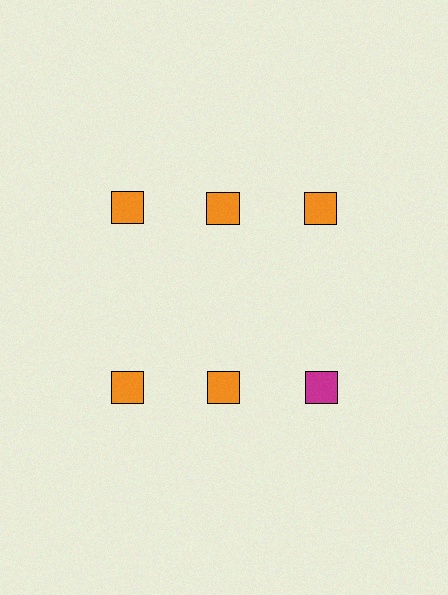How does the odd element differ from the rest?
It has a different color: magenta instead of orange.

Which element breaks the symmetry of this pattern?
The magenta square in the second row, center column breaks the symmetry. All other shapes are orange squares.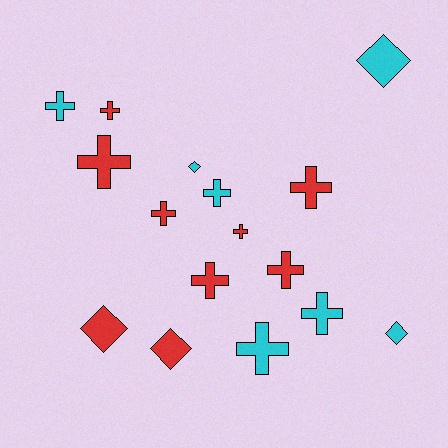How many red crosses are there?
There are 7 red crosses.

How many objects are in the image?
There are 16 objects.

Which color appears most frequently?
Red, with 9 objects.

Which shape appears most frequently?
Cross, with 11 objects.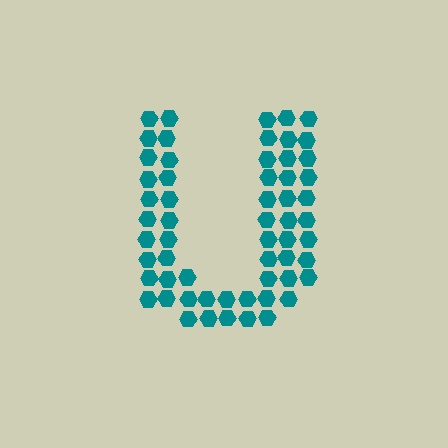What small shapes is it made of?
It is made of small hexagons.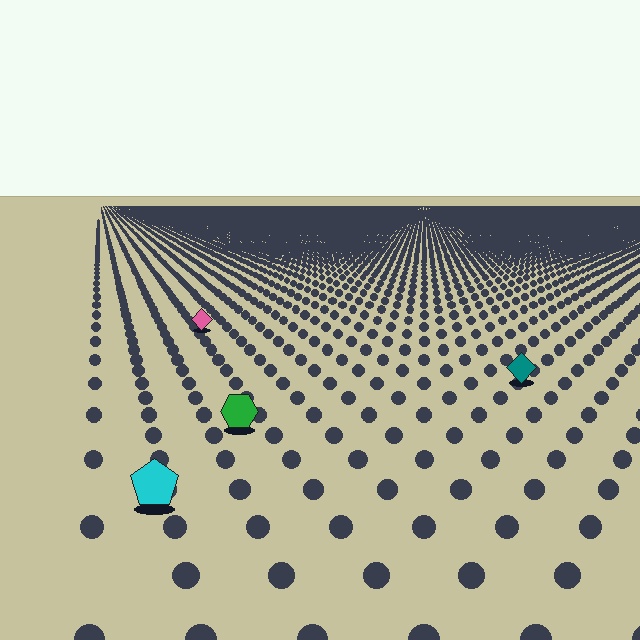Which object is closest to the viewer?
The cyan pentagon is closest. The texture marks near it are larger and more spread out.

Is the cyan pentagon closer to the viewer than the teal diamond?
Yes. The cyan pentagon is closer — you can tell from the texture gradient: the ground texture is coarser near it.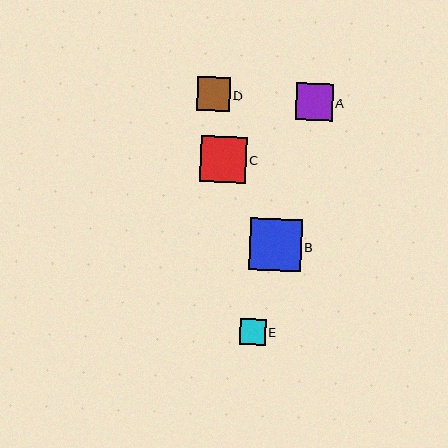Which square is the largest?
Square B is the largest with a size of approximately 52 pixels.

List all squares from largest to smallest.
From largest to smallest: B, C, A, D, E.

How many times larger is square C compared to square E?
Square C is approximately 1.8 times the size of square E.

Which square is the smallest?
Square E is the smallest with a size of approximately 26 pixels.